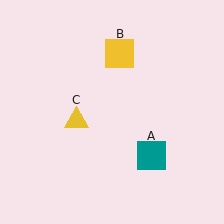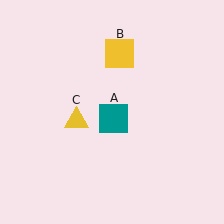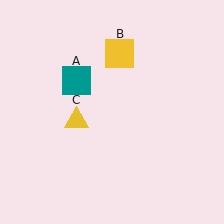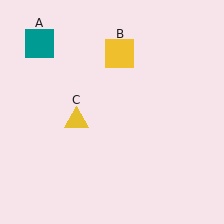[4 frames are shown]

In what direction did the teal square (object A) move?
The teal square (object A) moved up and to the left.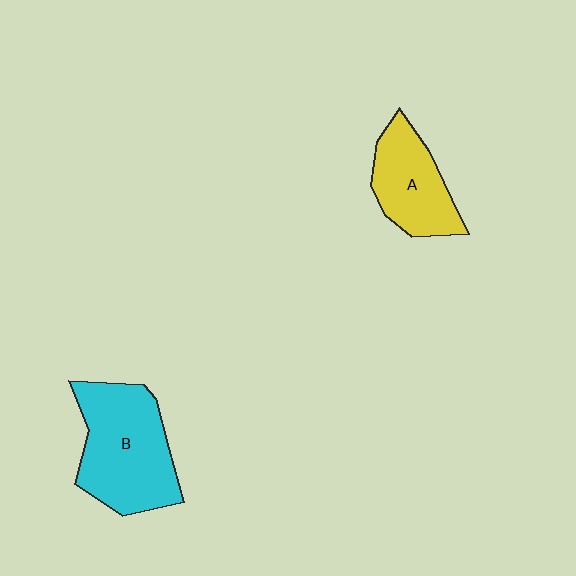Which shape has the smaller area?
Shape A (yellow).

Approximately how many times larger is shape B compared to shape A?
Approximately 1.5 times.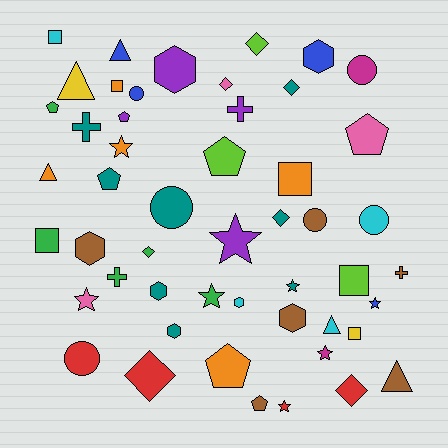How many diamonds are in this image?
There are 7 diamonds.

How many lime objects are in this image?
There are 3 lime objects.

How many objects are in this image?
There are 50 objects.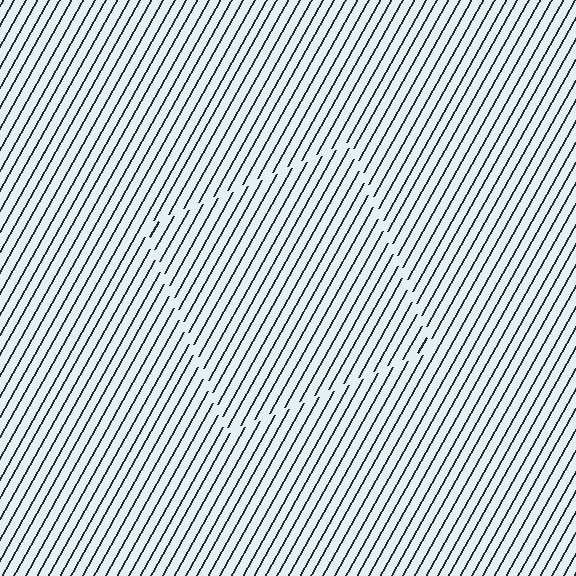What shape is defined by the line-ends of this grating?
An illusory square. The interior of the shape contains the same grating, shifted by half a period — the contour is defined by the phase discontinuity where line-ends from the inner and outer gratings abut.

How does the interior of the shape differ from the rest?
The interior of the shape contains the same grating, shifted by half a period — the contour is defined by the phase discontinuity where line-ends from the inner and outer gratings abut.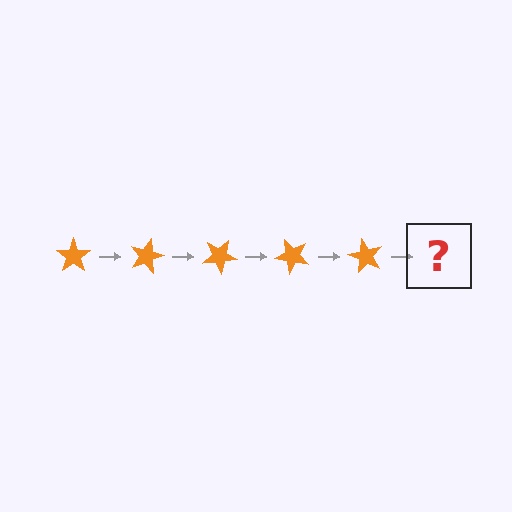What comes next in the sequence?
The next element should be an orange star rotated 75 degrees.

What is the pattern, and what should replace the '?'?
The pattern is that the star rotates 15 degrees each step. The '?' should be an orange star rotated 75 degrees.